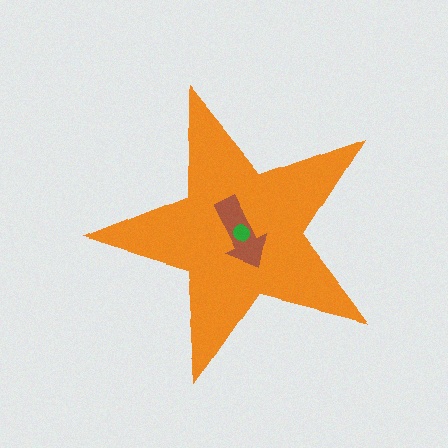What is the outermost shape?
The orange star.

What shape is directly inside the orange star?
The brown arrow.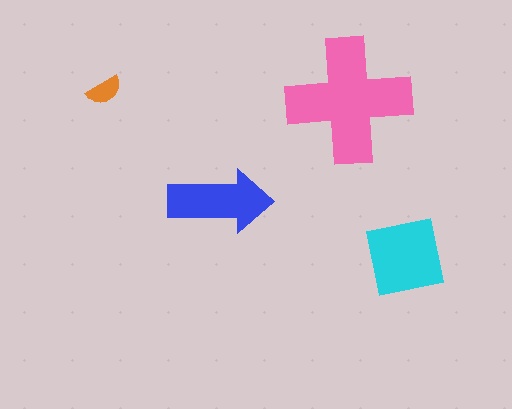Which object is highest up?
The orange semicircle is topmost.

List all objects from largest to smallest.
The pink cross, the cyan square, the blue arrow, the orange semicircle.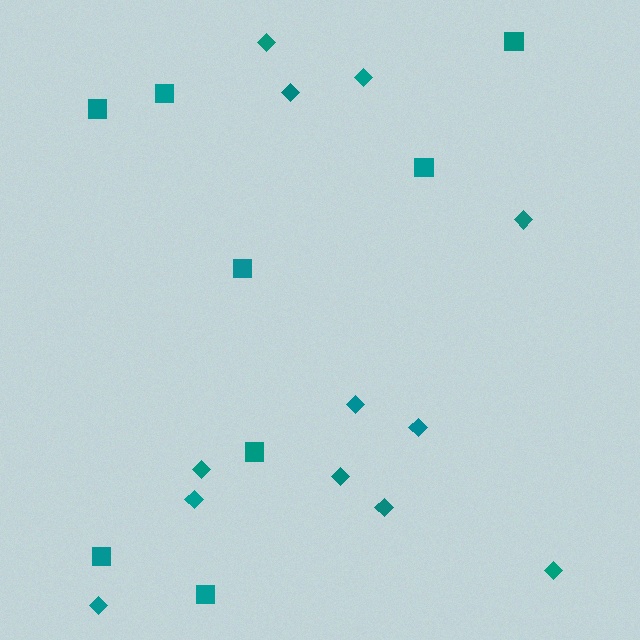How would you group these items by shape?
There are 2 groups: one group of diamonds (12) and one group of squares (8).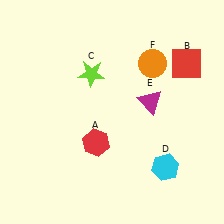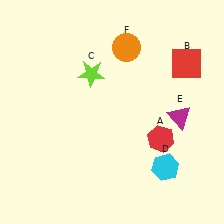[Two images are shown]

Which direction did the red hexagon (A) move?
The red hexagon (A) moved right.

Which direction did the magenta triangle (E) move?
The magenta triangle (E) moved right.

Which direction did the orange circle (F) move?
The orange circle (F) moved left.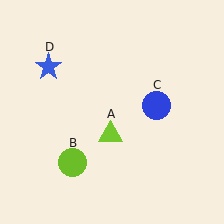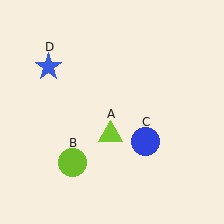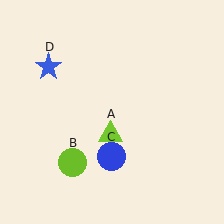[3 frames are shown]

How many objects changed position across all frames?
1 object changed position: blue circle (object C).